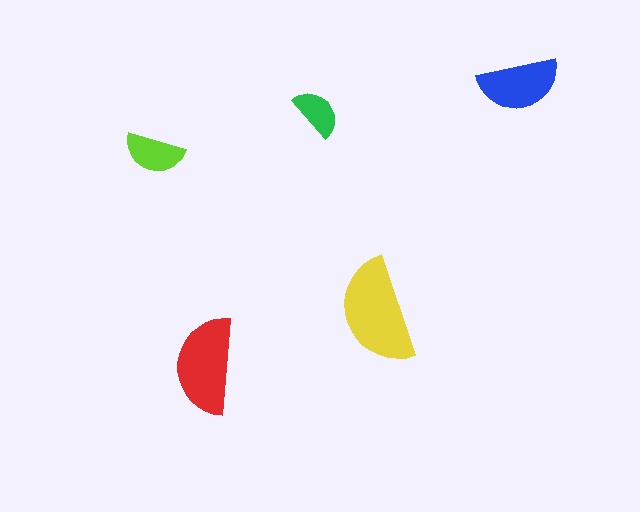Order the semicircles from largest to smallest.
the yellow one, the red one, the blue one, the lime one, the green one.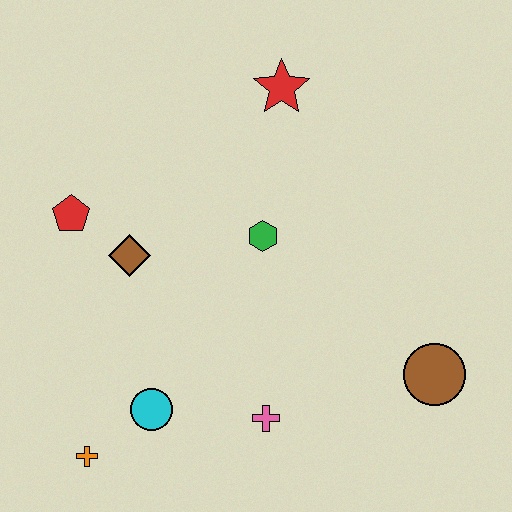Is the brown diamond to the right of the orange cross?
Yes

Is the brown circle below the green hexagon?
Yes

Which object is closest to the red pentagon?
The brown diamond is closest to the red pentagon.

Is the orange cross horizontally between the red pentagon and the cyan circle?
Yes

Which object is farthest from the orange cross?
The red star is farthest from the orange cross.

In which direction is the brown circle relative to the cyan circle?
The brown circle is to the right of the cyan circle.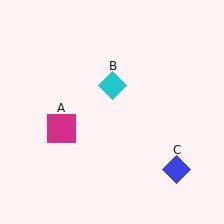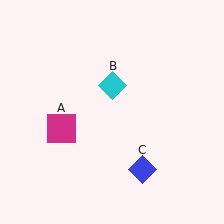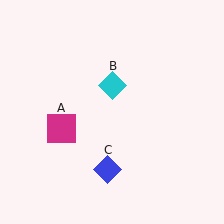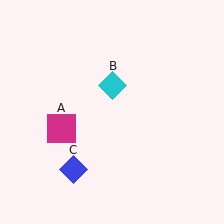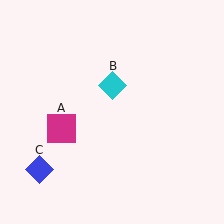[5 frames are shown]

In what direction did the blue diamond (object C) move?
The blue diamond (object C) moved left.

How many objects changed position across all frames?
1 object changed position: blue diamond (object C).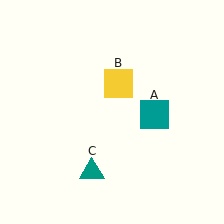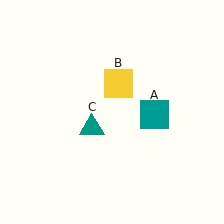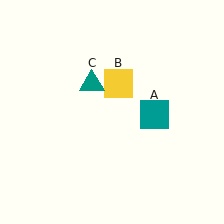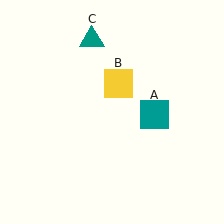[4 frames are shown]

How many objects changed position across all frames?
1 object changed position: teal triangle (object C).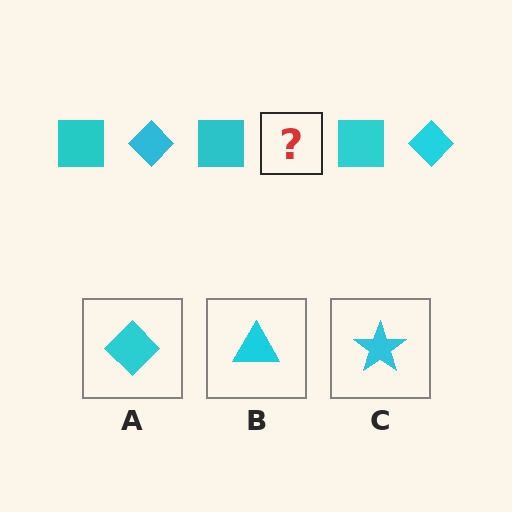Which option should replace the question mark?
Option A.